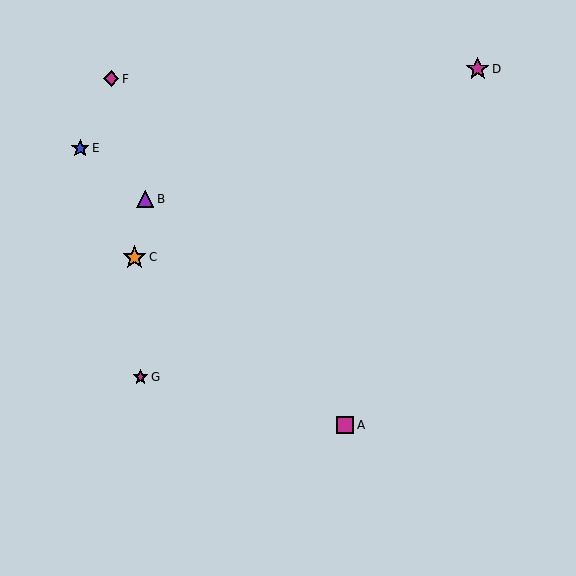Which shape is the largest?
The orange star (labeled C) is the largest.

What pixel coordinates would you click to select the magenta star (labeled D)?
Click at (478, 69) to select the magenta star D.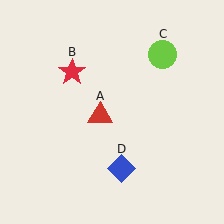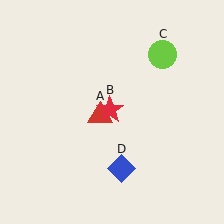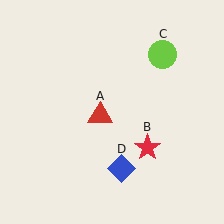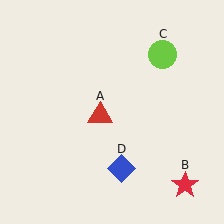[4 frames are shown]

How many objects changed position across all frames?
1 object changed position: red star (object B).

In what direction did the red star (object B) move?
The red star (object B) moved down and to the right.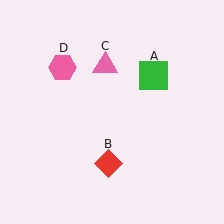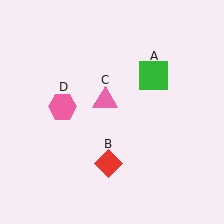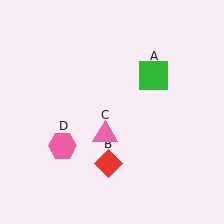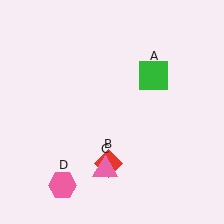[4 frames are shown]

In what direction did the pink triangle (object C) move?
The pink triangle (object C) moved down.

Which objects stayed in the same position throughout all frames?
Green square (object A) and red diamond (object B) remained stationary.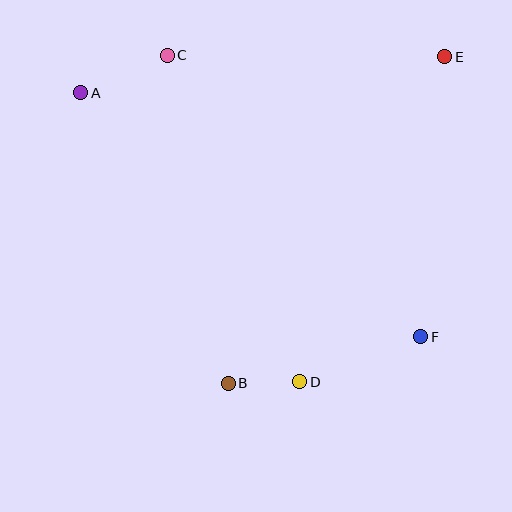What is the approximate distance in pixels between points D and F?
The distance between D and F is approximately 129 pixels.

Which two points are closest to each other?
Points B and D are closest to each other.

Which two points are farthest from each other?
Points A and F are farthest from each other.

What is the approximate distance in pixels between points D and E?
The distance between D and E is approximately 356 pixels.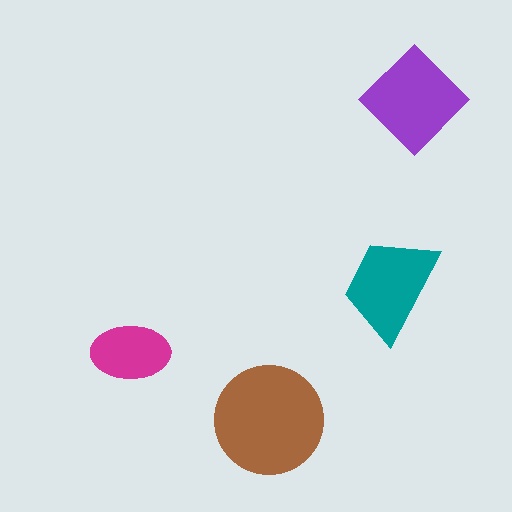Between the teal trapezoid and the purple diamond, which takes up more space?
The purple diamond.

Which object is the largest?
The brown circle.